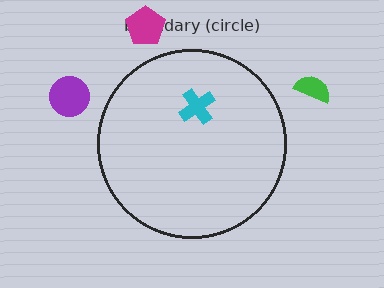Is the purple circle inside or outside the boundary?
Outside.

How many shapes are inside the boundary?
1 inside, 3 outside.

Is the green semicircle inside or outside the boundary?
Outside.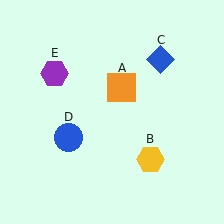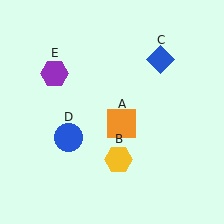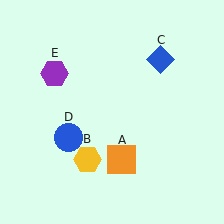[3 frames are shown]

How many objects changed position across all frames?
2 objects changed position: orange square (object A), yellow hexagon (object B).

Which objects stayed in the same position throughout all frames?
Blue diamond (object C) and blue circle (object D) and purple hexagon (object E) remained stationary.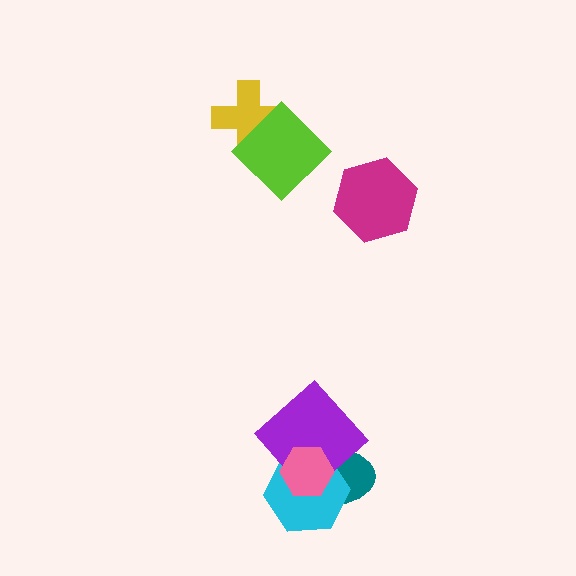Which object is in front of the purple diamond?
The pink hexagon is in front of the purple diamond.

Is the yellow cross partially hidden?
Yes, it is partially covered by another shape.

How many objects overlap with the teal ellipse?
3 objects overlap with the teal ellipse.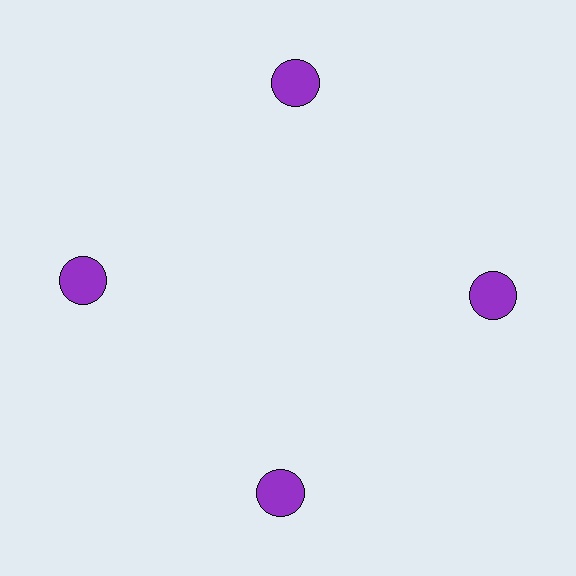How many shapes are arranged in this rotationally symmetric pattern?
There are 4 shapes, arranged in 4 groups of 1.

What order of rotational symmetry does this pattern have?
This pattern has 4-fold rotational symmetry.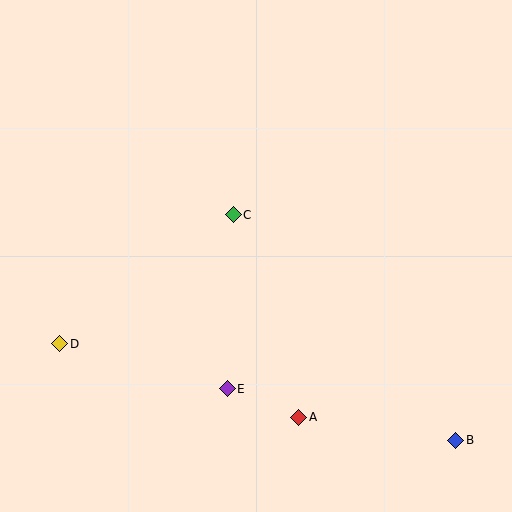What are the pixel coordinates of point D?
Point D is at (60, 344).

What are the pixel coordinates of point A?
Point A is at (299, 417).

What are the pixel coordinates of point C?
Point C is at (233, 215).